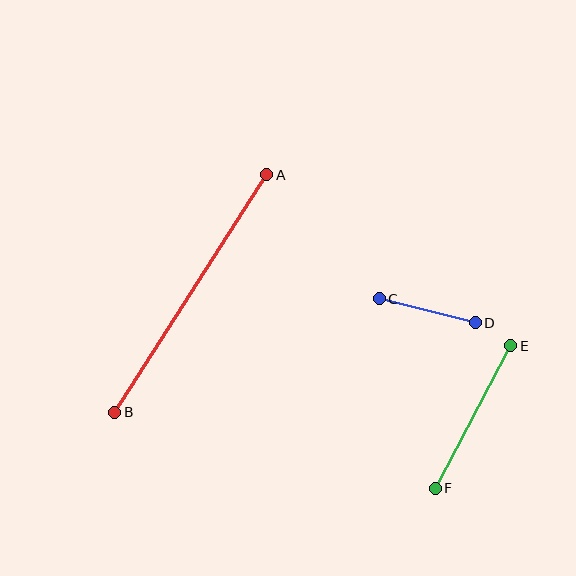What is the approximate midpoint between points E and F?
The midpoint is at approximately (473, 417) pixels.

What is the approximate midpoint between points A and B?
The midpoint is at approximately (191, 293) pixels.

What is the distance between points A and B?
The distance is approximately 282 pixels.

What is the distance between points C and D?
The distance is approximately 99 pixels.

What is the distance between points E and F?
The distance is approximately 161 pixels.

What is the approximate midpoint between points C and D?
The midpoint is at approximately (427, 311) pixels.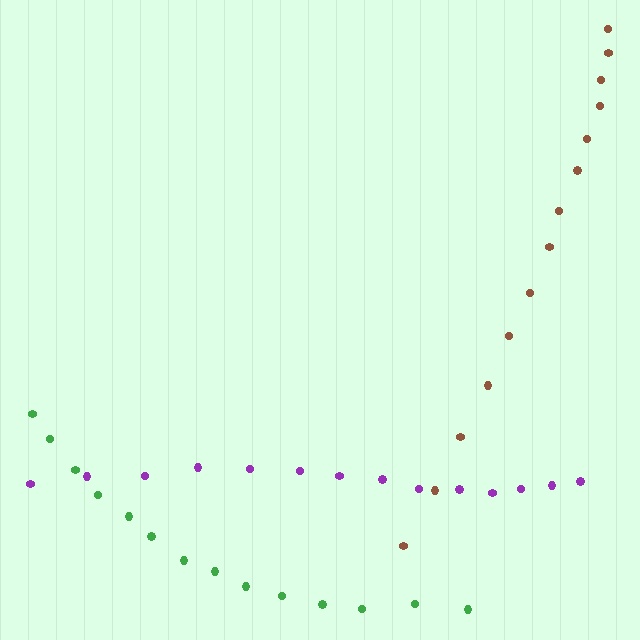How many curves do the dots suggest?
There are 3 distinct paths.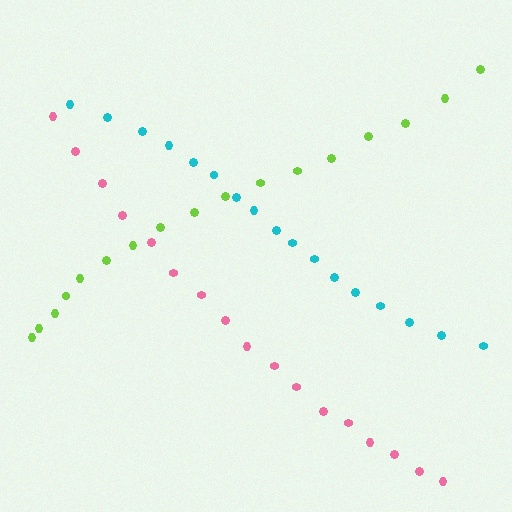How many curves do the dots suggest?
There are 3 distinct paths.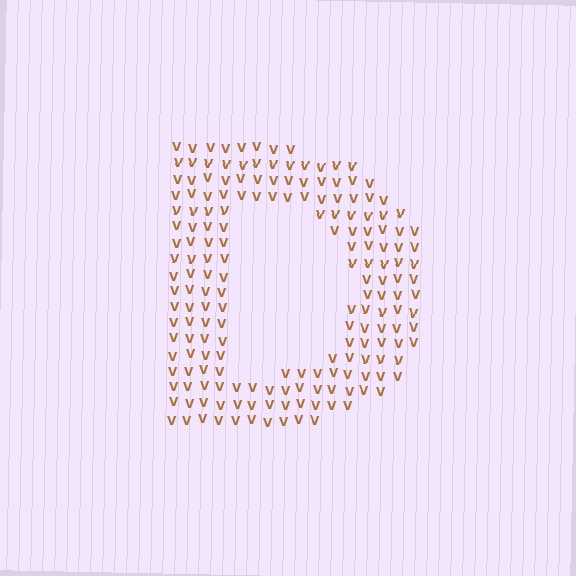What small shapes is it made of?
It is made of small letter V's.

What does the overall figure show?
The overall figure shows the letter D.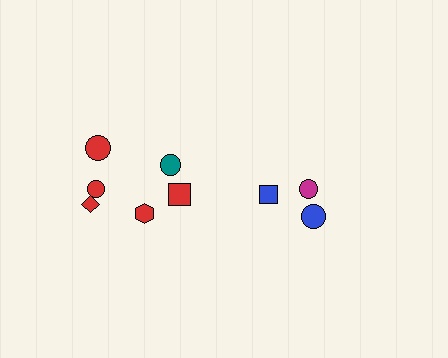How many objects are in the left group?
There are 6 objects.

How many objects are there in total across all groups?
There are 9 objects.